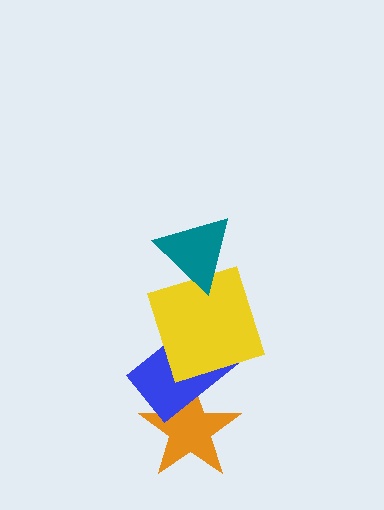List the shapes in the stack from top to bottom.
From top to bottom: the teal triangle, the yellow square, the blue rectangle, the orange star.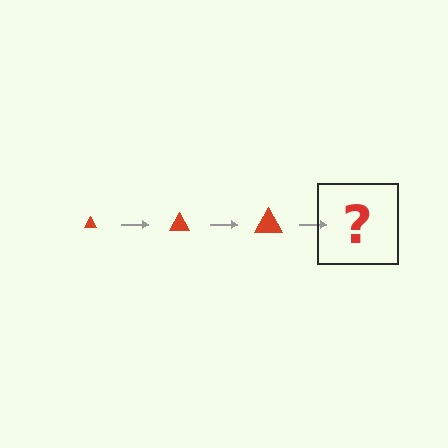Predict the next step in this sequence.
The next step is a red triangle, larger than the previous one.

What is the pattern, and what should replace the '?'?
The pattern is that the triangle gets progressively larger each step. The '?' should be a red triangle, larger than the previous one.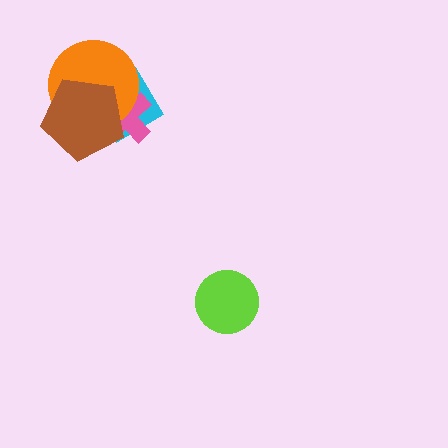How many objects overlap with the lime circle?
0 objects overlap with the lime circle.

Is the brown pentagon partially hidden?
No, no other shape covers it.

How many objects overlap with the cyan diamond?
3 objects overlap with the cyan diamond.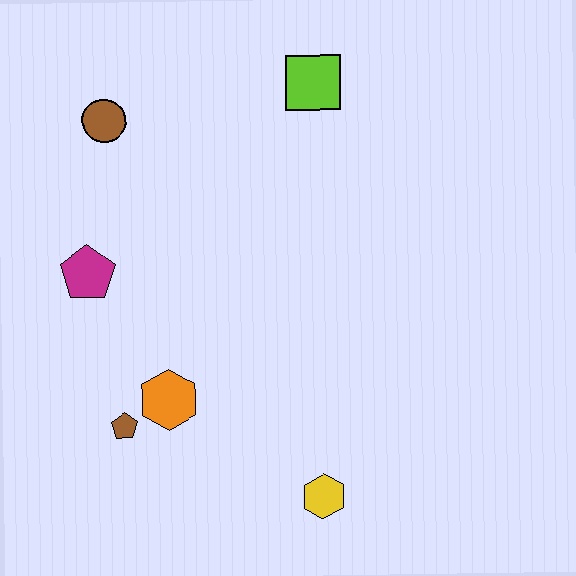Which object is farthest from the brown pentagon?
The lime square is farthest from the brown pentagon.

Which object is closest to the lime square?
The brown circle is closest to the lime square.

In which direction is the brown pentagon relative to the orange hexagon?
The brown pentagon is to the left of the orange hexagon.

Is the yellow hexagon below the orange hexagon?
Yes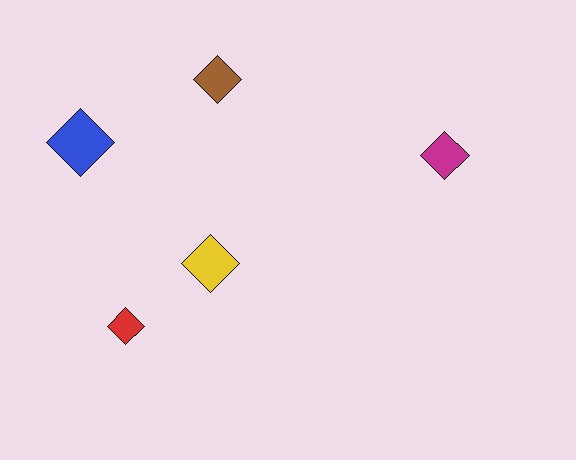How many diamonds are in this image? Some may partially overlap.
There are 5 diamonds.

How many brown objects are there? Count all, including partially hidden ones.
There is 1 brown object.